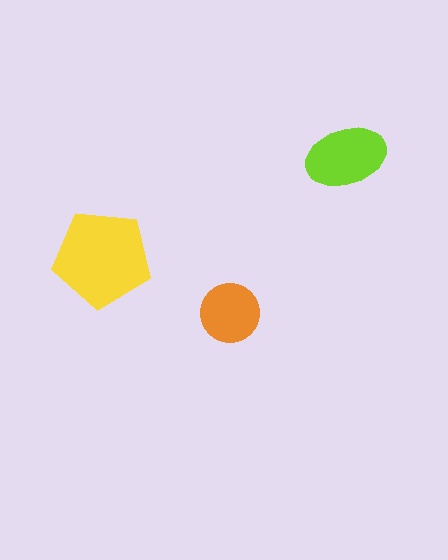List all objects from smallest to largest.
The orange circle, the lime ellipse, the yellow pentagon.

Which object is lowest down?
The orange circle is bottommost.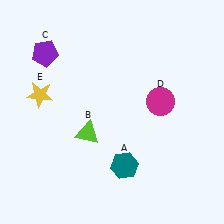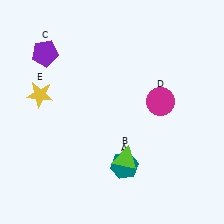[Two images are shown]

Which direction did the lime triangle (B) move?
The lime triangle (B) moved right.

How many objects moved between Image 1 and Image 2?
1 object moved between the two images.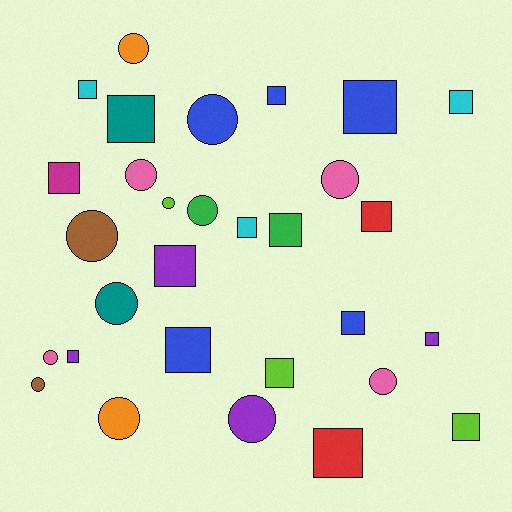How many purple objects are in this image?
There are 4 purple objects.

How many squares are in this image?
There are 17 squares.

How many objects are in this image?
There are 30 objects.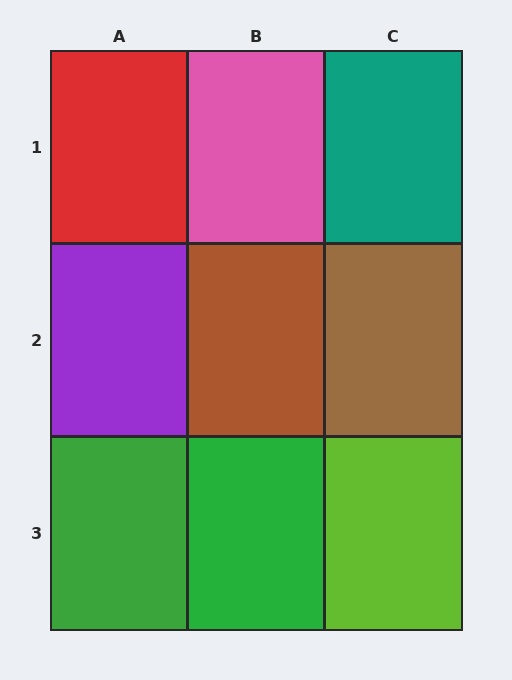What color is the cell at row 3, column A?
Green.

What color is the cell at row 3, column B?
Green.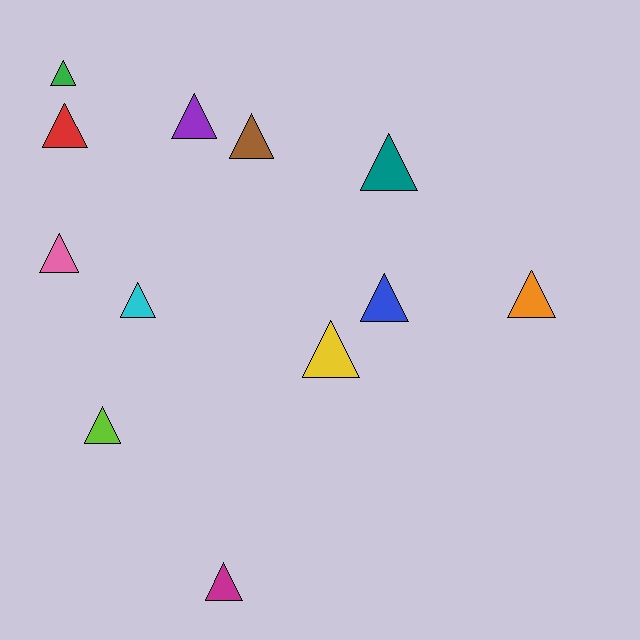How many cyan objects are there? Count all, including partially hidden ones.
There is 1 cyan object.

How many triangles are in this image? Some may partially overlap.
There are 12 triangles.